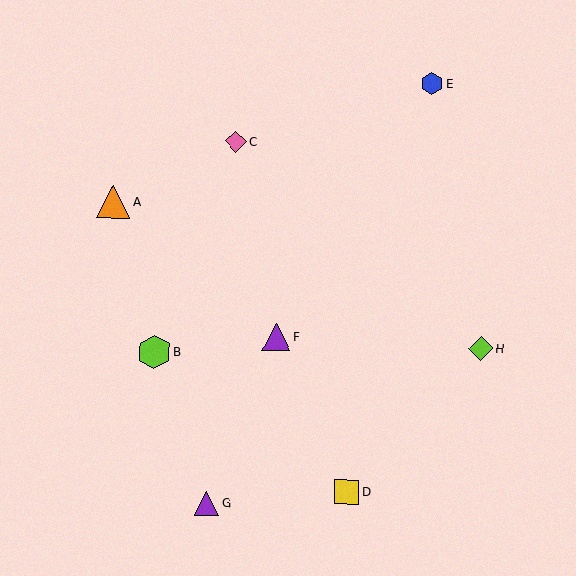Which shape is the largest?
The orange triangle (labeled A) is the largest.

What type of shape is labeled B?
Shape B is a lime hexagon.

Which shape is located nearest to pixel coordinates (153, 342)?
The lime hexagon (labeled B) at (154, 352) is nearest to that location.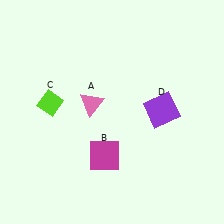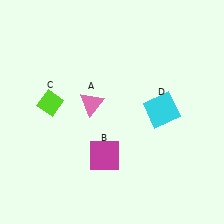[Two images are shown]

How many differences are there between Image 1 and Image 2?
There is 1 difference between the two images.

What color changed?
The square (D) changed from purple in Image 1 to cyan in Image 2.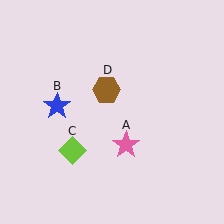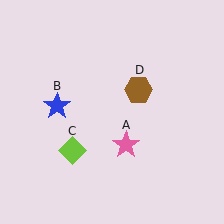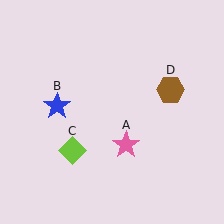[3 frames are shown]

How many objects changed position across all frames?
1 object changed position: brown hexagon (object D).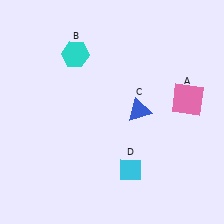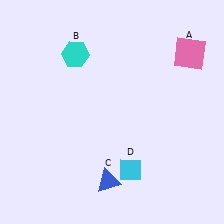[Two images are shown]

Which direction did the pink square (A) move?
The pink square (A) moved up.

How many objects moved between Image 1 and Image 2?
2 objects moved between the two images.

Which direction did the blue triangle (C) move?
The blue triangle (C) moved down.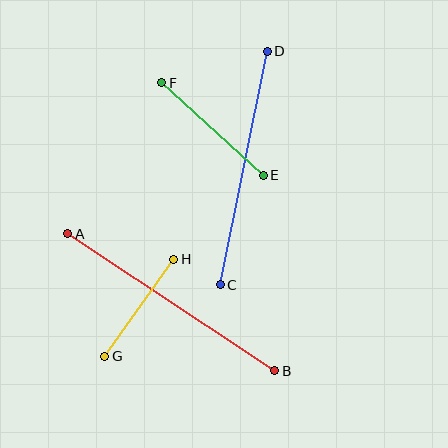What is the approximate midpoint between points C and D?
The midpoint is at approximately (244, 168) pixels.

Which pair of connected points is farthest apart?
Points A and B are farthest apart.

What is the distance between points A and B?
The distance is approximately 248 pixels.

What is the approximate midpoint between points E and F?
The midpoint is at approximately (212, 129) pixels.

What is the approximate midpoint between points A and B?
The midpoint is at approximately (171, 302) pixels.